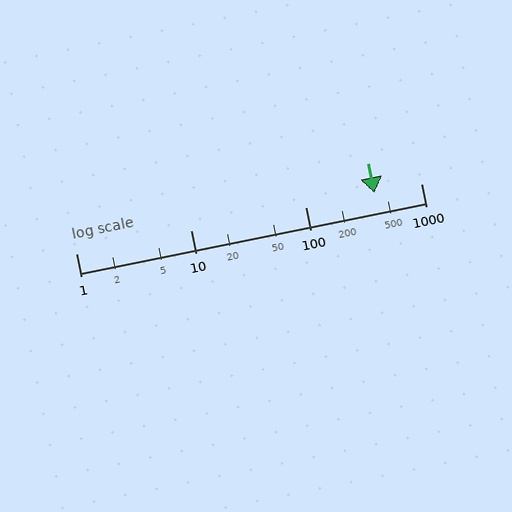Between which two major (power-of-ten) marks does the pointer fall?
The pointer is between 100 and 1000.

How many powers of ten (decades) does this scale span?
The scale spans 3 decades, from 1 to 1000.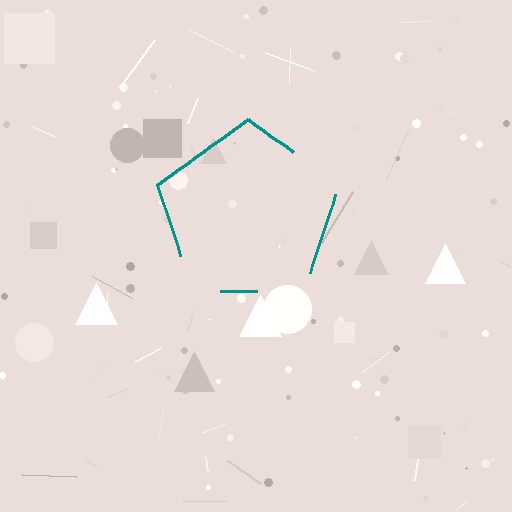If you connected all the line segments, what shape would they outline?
They would outline a pentagon.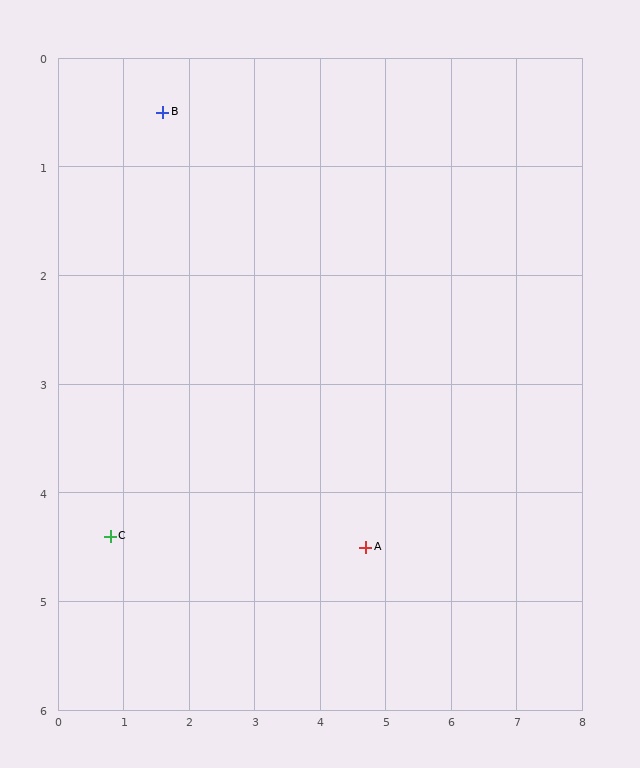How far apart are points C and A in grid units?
Points C and A are about 3.9 grid units apart.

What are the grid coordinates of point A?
Point A is at approximately (4.7, 4.5).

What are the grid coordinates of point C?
Point C is at approximately (0.8, 4.4).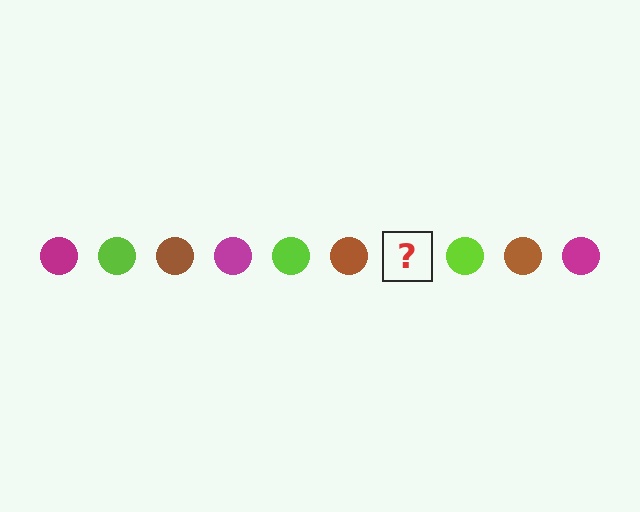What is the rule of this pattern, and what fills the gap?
The rule is that the pattern cycles through magenta, lime, brown circles. The gap should be filled with a magenta circle.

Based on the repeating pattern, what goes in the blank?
The blank should be a magenta circle.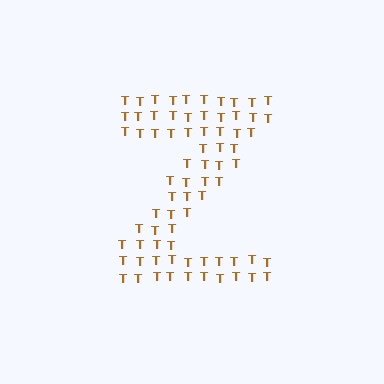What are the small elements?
The small elements are letter T's.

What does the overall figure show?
The overall figure shows the letter Z.